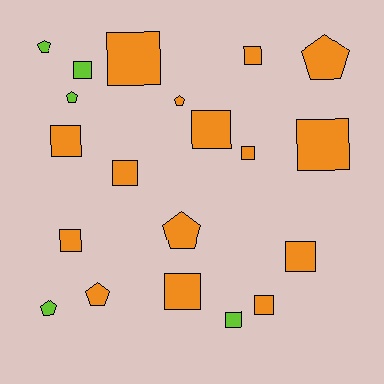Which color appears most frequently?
Orange, with 15 objects.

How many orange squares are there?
There are 11 orange squares.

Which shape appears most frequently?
Square, with 13 objects.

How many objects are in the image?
There are 20 objects.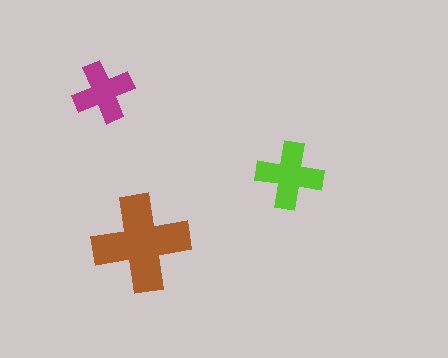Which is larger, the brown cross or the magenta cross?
The brown one.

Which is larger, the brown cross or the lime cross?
The brown one.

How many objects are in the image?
There are 3 objects in the image.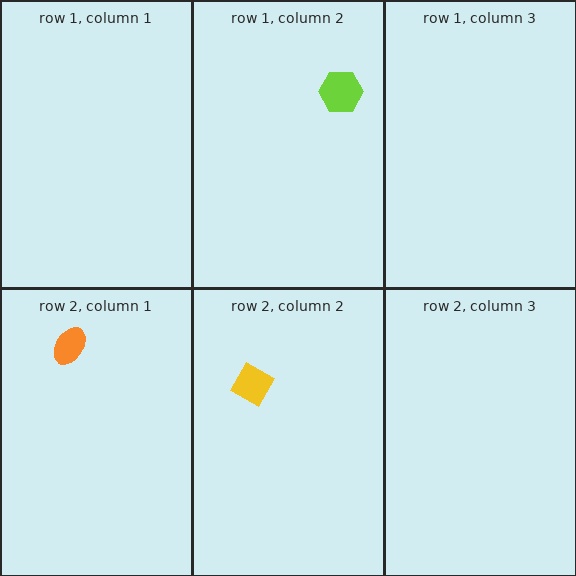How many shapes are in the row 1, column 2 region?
1.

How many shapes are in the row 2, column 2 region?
1.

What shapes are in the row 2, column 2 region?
The yellow diamond.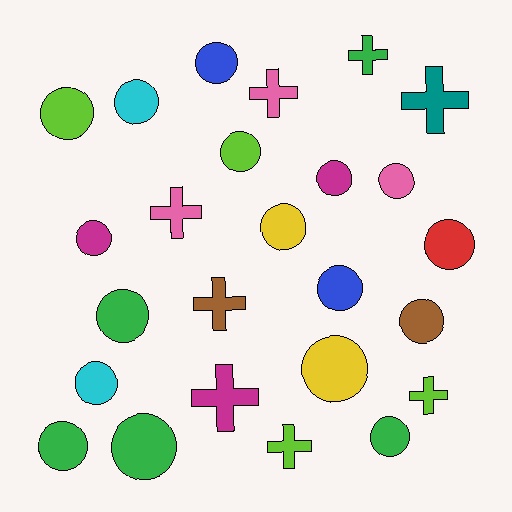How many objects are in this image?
There are 25 objects.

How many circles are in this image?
There are 17 circles.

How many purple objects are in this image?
There are no purple objects.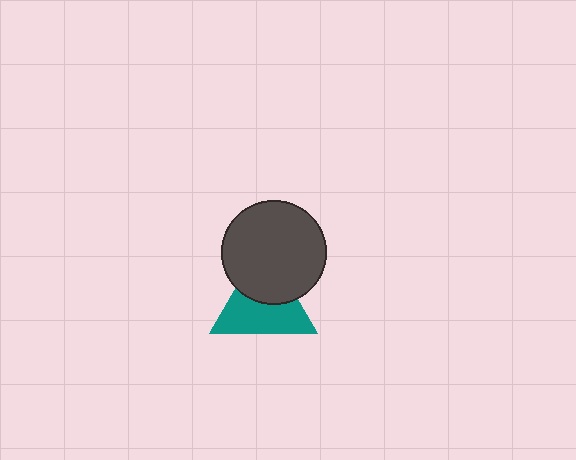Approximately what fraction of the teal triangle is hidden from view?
Roughly 42% of the teal triangle is hidden behind the dark gray circle.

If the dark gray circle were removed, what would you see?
You would see the complete teal triangle.